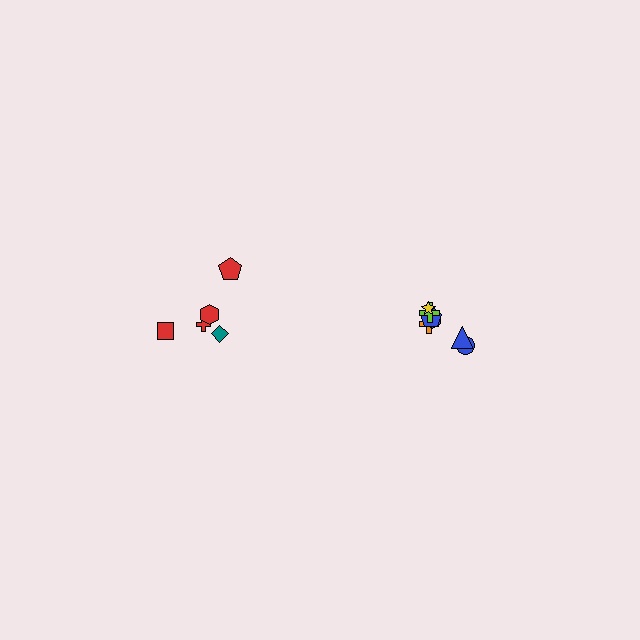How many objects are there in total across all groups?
There are 12 objects.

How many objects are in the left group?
There are 5 objects.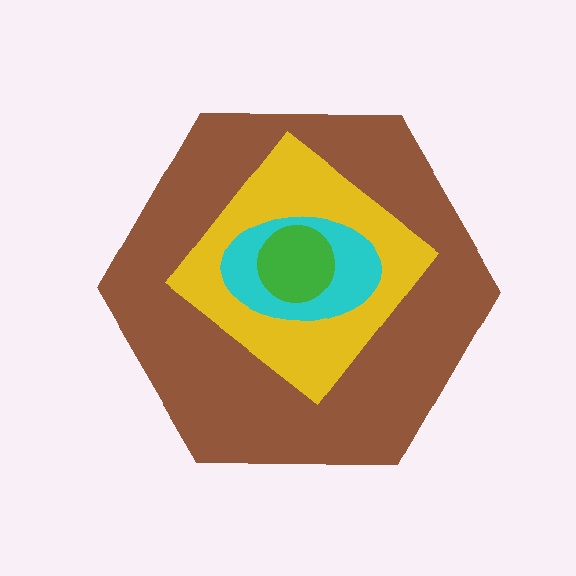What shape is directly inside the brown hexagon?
The yellow diamond.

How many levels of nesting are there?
4.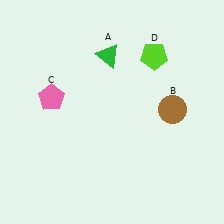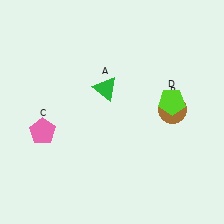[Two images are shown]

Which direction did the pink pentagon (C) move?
The pink pentagon (C) moved down.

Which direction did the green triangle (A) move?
The green triangle (A) moved down.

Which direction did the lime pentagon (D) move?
The lime pentagon (D) moved down.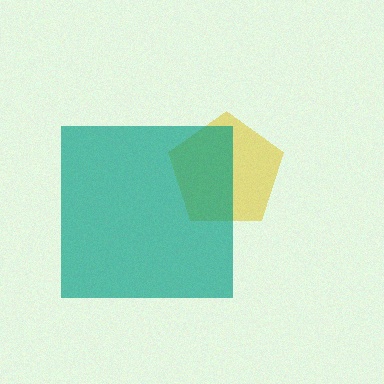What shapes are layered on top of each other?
The layered shapes are: a yellow pentagon, a teal square.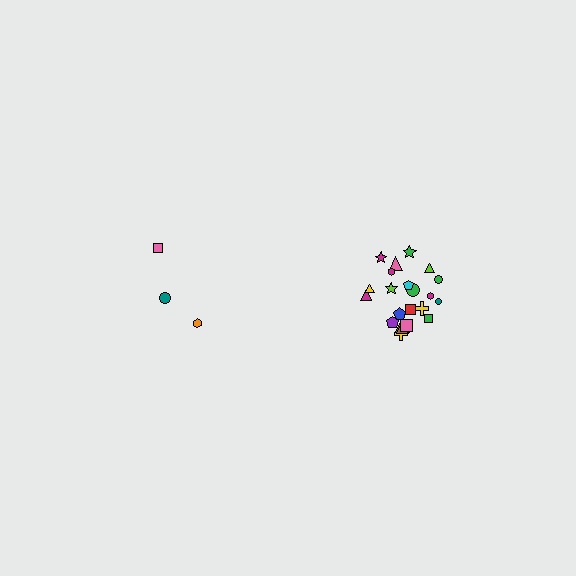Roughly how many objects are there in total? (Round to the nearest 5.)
Roughly 25 objects in total.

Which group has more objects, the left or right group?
The right group.